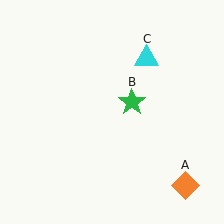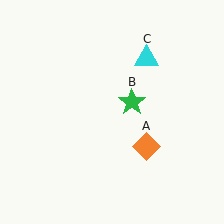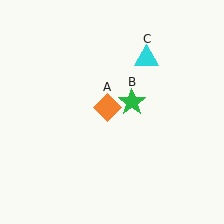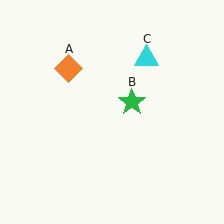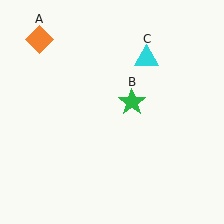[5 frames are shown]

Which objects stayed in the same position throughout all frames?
Green star (object B) and cyan triangle (object C) remained stationary.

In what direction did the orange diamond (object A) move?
The orange diamond (object A) moved up and to the left.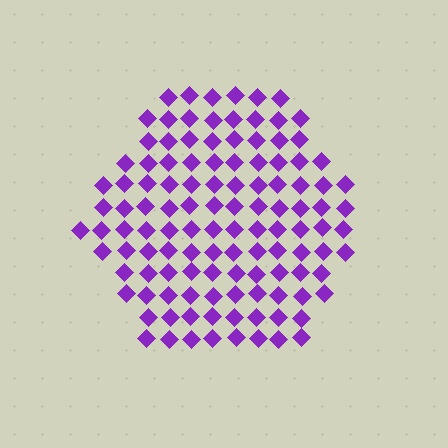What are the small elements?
The small elements are diamonds.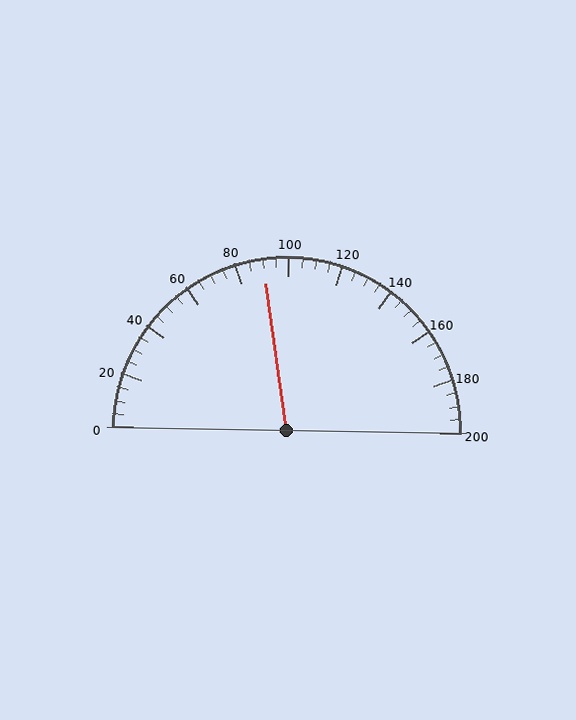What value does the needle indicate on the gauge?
The needle indicates approximately 90.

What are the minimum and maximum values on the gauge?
The gauge ranges from 0 to 200.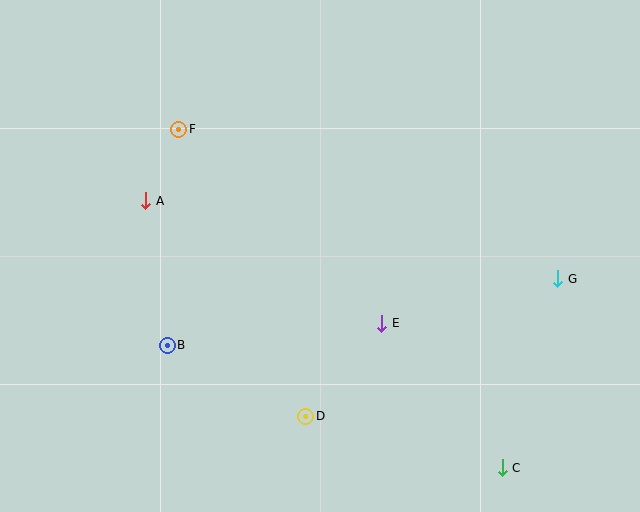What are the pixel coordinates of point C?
Point C is at (502, 468).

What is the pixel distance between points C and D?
The distance between C and D is 203 pixels.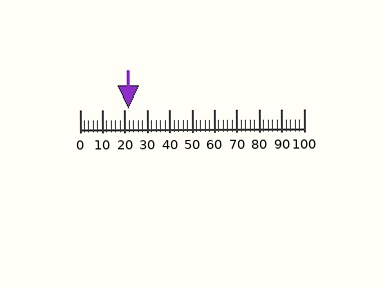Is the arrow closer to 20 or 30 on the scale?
The arrow is closer to 20.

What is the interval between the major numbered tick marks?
The major tick marks are spaced 10 units apart.